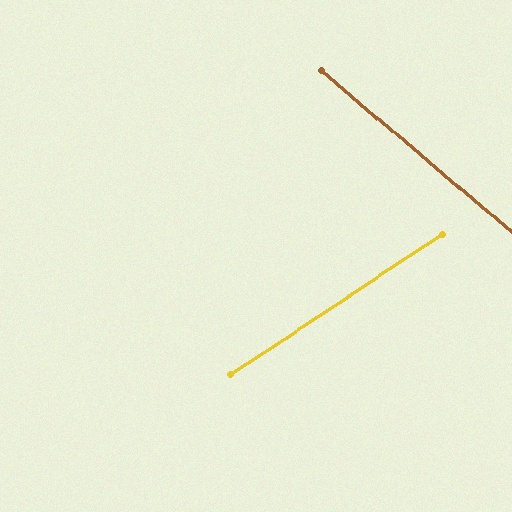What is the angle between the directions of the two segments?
Approximately 74 degrees.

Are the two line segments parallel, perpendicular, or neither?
Neither parallel nor perpendicular — they differ by about 74°.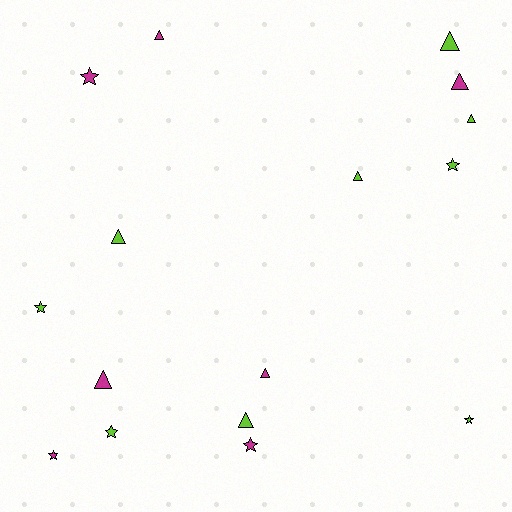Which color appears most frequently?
Lime, with 9 objects.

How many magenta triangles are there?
There are 4 magenta triangles.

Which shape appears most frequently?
Triangle, with 9 objects.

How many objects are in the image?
There are 16 objects.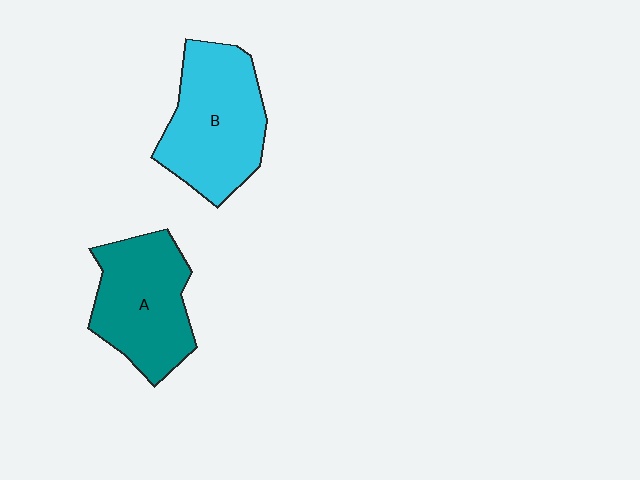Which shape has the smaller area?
Shape A (teal).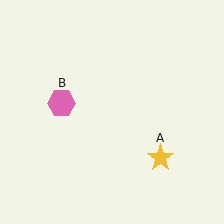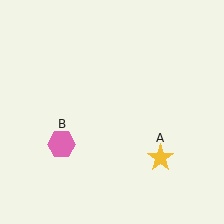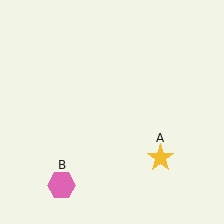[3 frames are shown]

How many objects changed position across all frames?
1 object changed position: pink hexagon (object B).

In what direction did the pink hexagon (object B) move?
The pink hexagon (object B) moved down.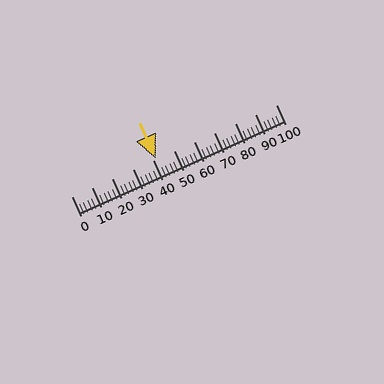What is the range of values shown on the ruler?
The ruler shows values from 0 to 100.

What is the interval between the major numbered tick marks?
The major tick marks are spaced 10 units apart.